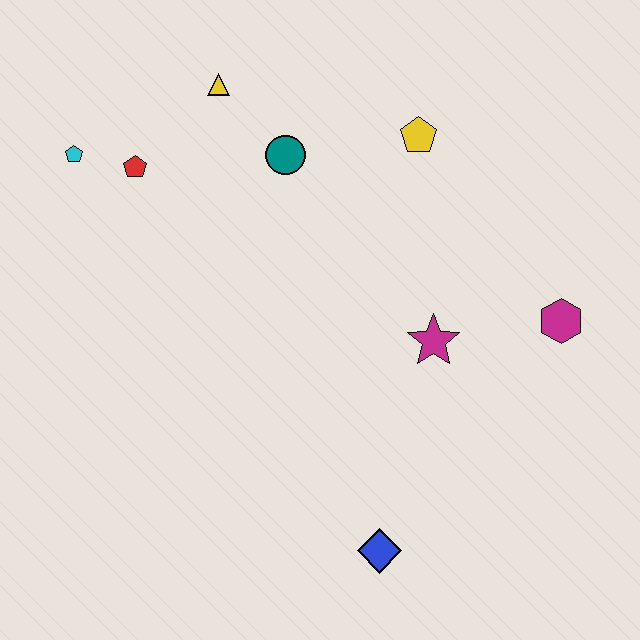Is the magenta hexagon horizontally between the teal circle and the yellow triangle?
No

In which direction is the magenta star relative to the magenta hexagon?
The magenta star is to the left of the magenta hexagon.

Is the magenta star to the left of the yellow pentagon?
No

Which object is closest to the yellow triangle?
The teal circle is closest to the yellow triangle.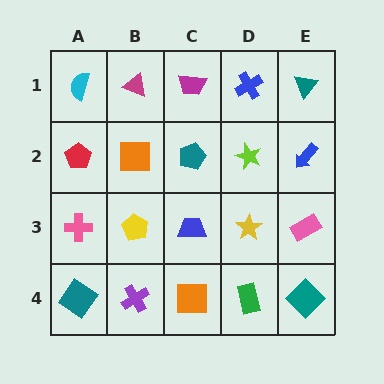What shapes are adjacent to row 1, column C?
A teal pentagon (row 2, column C), a magenta triangle (row 1, column B), a blue cross (row 1, column D).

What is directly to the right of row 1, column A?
A magenta triangle.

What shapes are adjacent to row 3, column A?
A red pentagon (row 2, column A), a teal diamond (row 4, column A), a yellow pentagon (row 3, column B).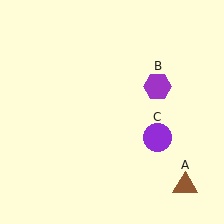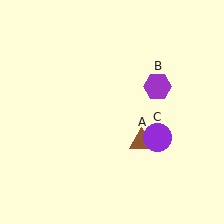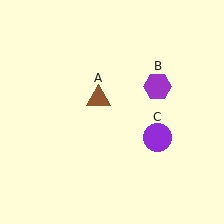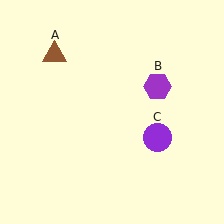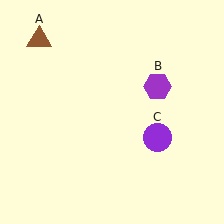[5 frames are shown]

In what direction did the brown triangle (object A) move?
The brown triangle (object A) moved up and to the left.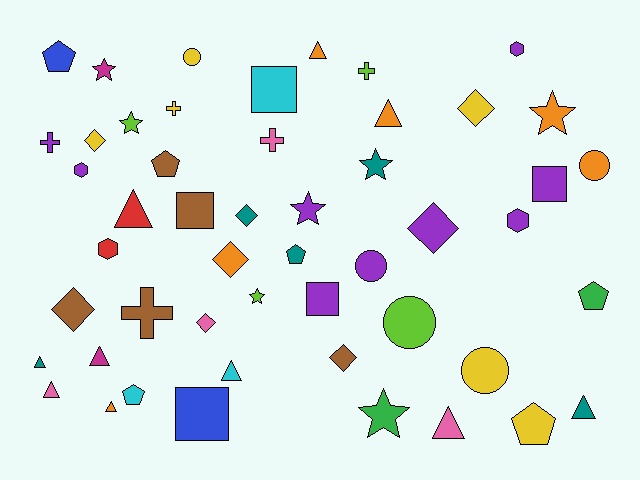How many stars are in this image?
There are 7 stars.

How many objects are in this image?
There are 50 objects.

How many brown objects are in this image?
There are 5 brown objects.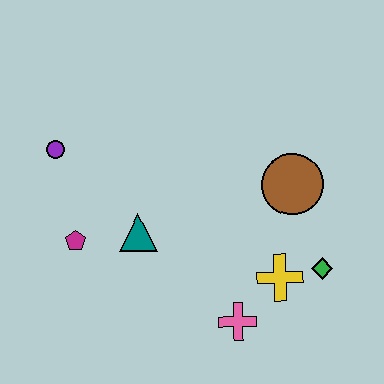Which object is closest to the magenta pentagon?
The teal triangle is closest to the magenta pentagon.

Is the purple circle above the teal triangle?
Yes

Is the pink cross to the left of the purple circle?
No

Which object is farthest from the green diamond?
The purple circle is farthest from the green diamond.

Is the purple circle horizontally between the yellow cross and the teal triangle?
No